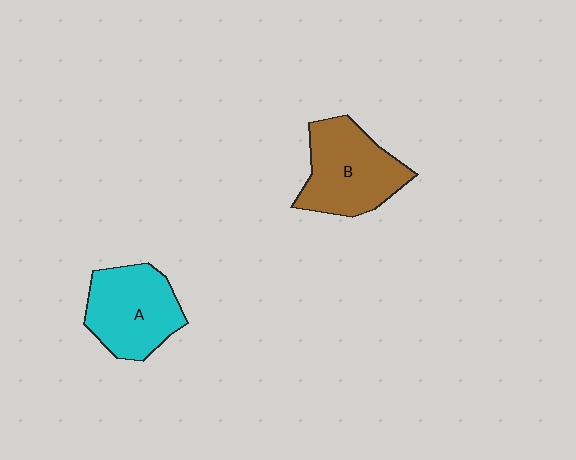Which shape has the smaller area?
Shape A (cyan).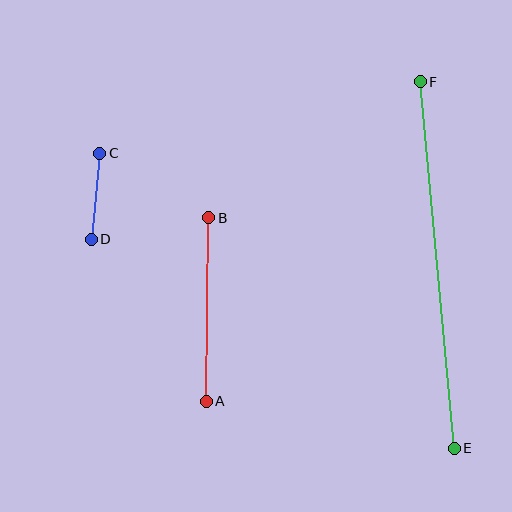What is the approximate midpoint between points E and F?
The midpoint is at approximately (437, 265) pixels.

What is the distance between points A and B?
The distance is approximately 184 pixels.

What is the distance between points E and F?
The distance is approximately 368 pixels.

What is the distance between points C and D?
The distance is approximately 86 pixels.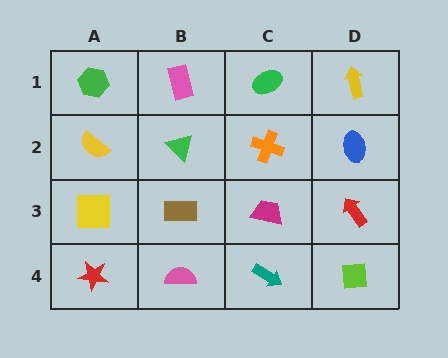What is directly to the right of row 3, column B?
A magenta trapezoid.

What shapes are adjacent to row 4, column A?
A yellow square (row 3, column A), a pink semicircle (row 4, column B).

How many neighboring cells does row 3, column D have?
3.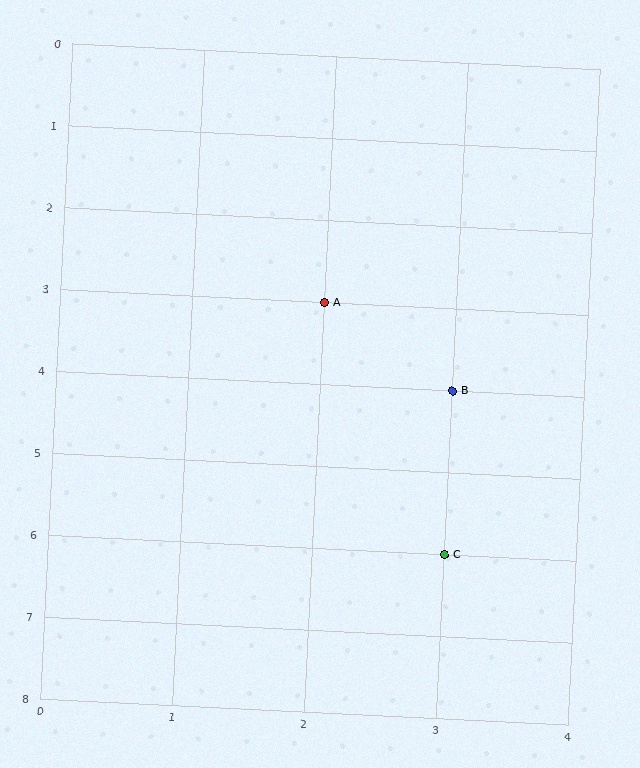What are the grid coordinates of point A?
Point A is at grid coordinates (2, 3).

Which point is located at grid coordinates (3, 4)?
Point B is at (3, 4).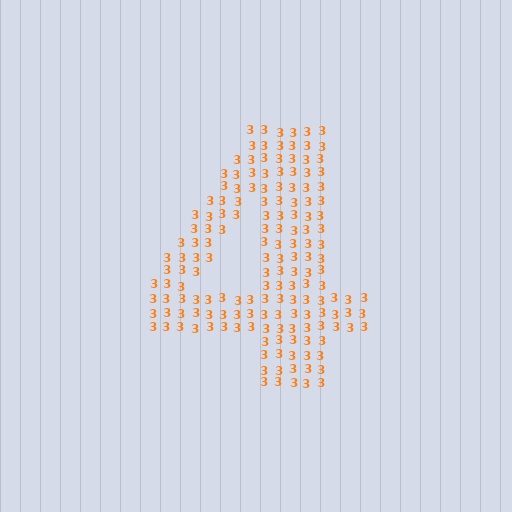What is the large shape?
The large shape is the digit 4.